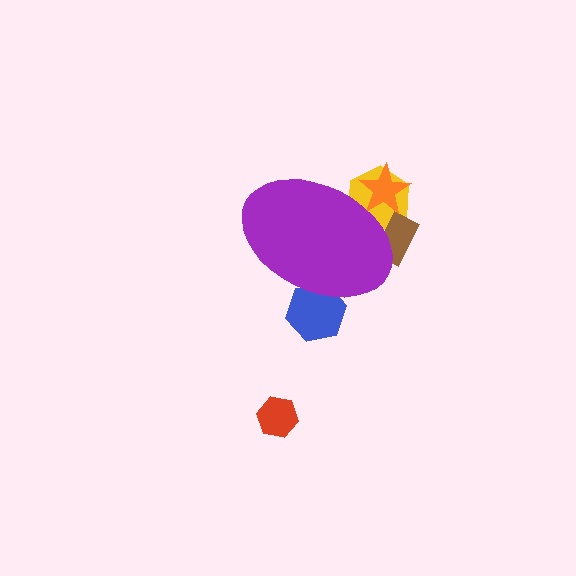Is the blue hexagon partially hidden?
Yes, the blue hexagon is partially hidden behind the purple ellipse.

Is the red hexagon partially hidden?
No, the red hexagon is fully visible.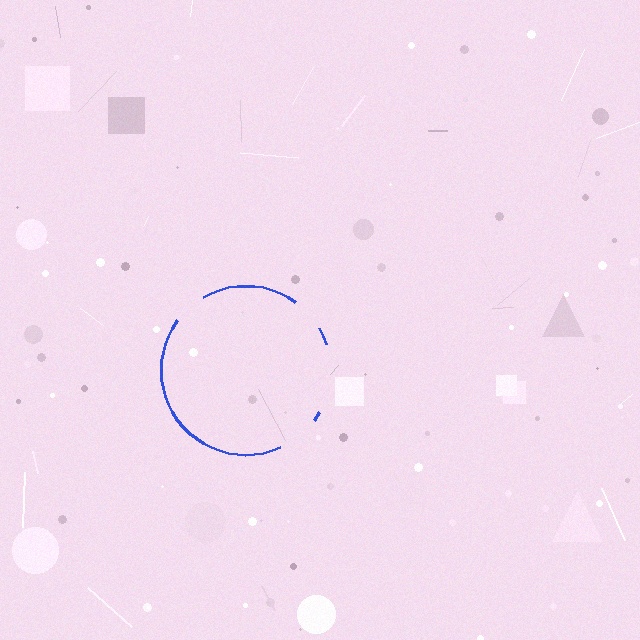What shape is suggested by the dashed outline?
The dashed outline suggests a circle.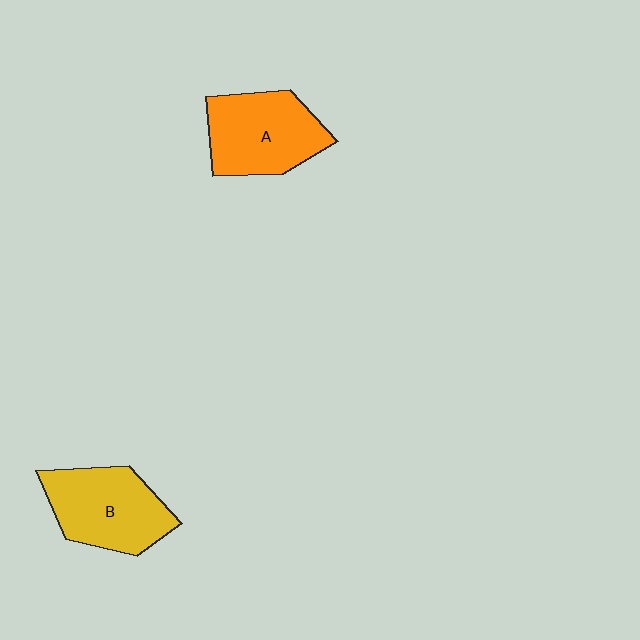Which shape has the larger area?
Shape B (yellow).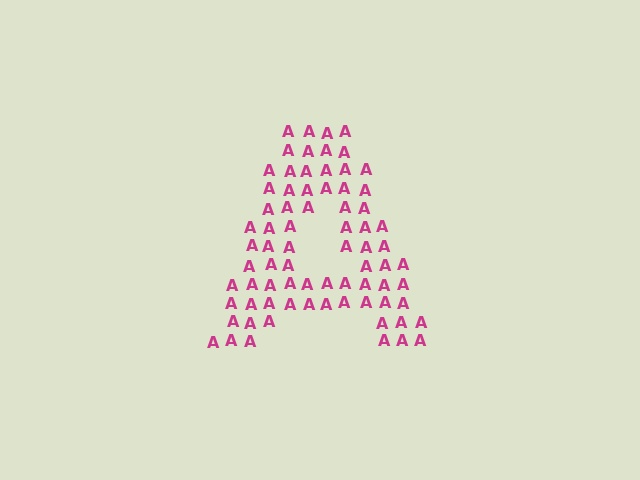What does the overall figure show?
The overall figure shows the letter A.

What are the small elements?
The small elements are letter A's.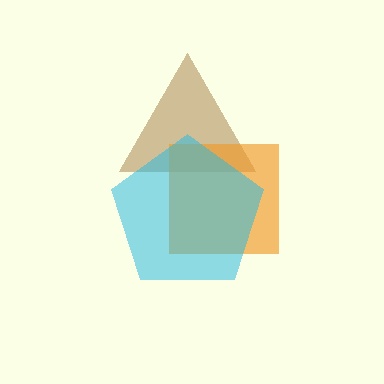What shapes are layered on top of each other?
The layered shapes are: a brown triangle, an orange square, a cyan pentagon.